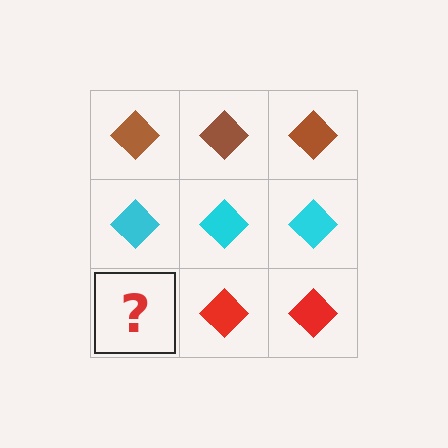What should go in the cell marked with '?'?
The missing cell should contain a red diamond.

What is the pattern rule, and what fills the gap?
The rule is that each row has a consistent color. The gap should be filled with a red diamond.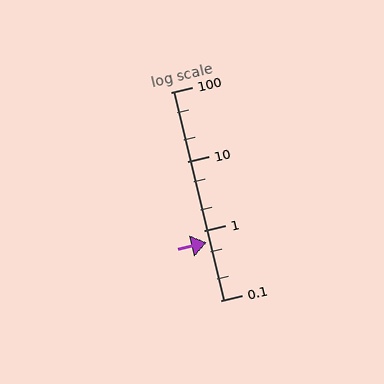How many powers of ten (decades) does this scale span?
The scale spans 3 decades, from 0.1 to 100.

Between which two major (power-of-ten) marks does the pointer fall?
The pointer is between 0.1 and 1.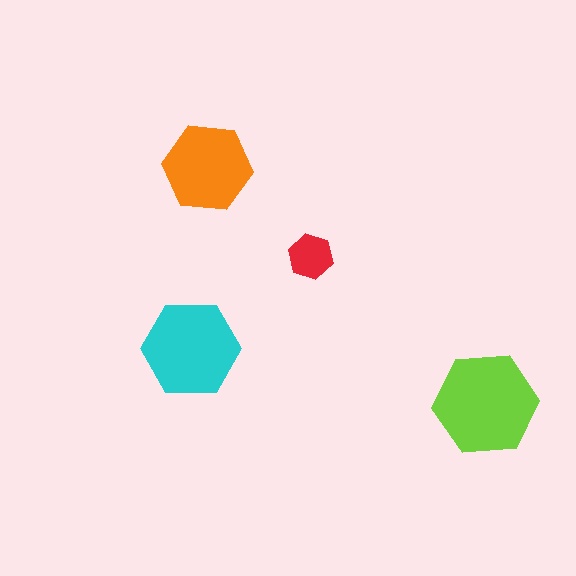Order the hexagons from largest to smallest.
the lime one, the cyan one, the orange one, the red one.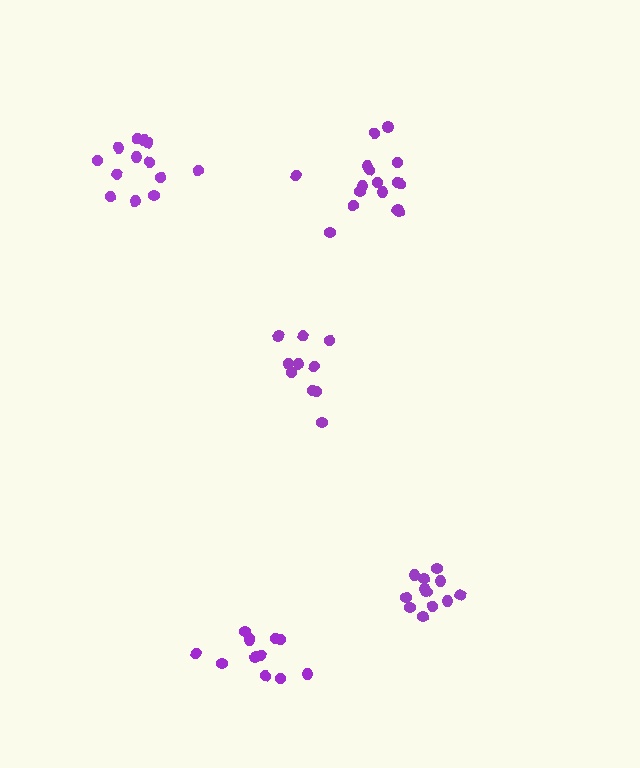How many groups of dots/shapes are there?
There are 5 groups.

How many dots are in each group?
Group 1: 12 dots, Group 2: 10 dots, Group 3: 16 dots, Group 4: 12 dots, Group 5: 13 dots (63 total).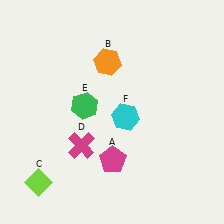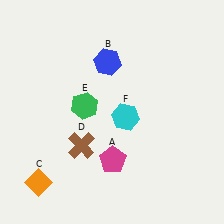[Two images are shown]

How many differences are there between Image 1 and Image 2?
There are 3 differences between the two images.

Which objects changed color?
B changed from orange to blue. C changed from lime to orange. D changed from magenta to brown.